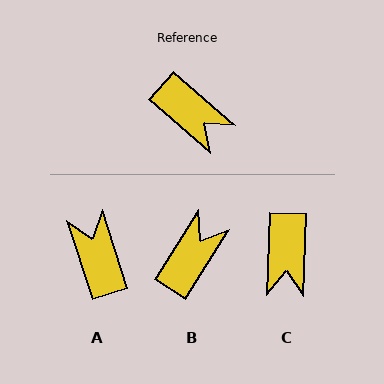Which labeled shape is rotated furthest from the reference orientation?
A, about 150 degrees away.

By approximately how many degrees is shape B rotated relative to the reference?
Approximately 99 degrees counter-clockwise.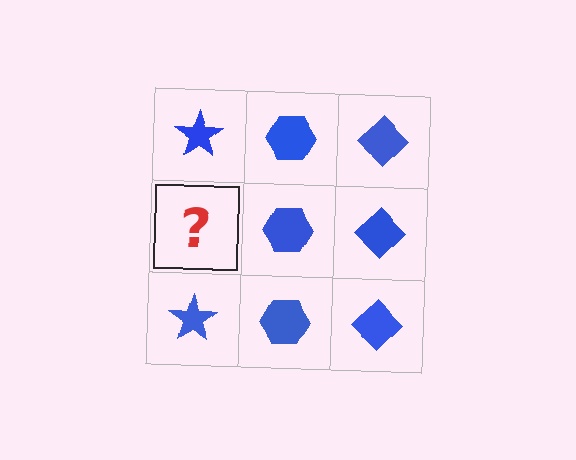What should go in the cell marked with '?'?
The missing cell should contain a blue star.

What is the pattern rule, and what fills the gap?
The rule is that each column has a consistent shape. The gap should be filled with a blue star.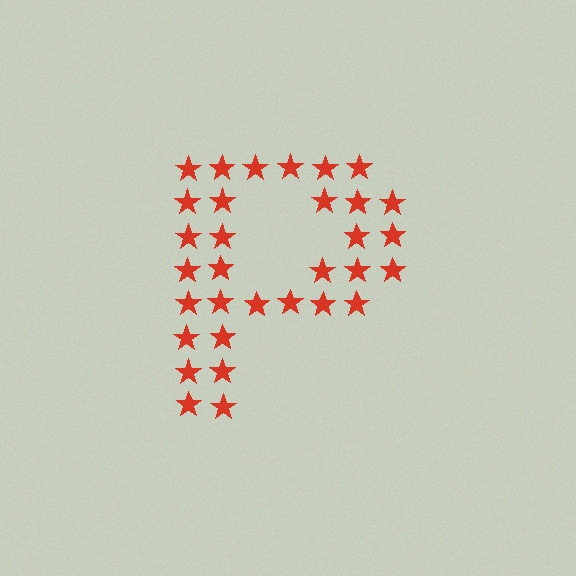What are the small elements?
The small elements are stars.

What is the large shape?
The large shape is the letter P.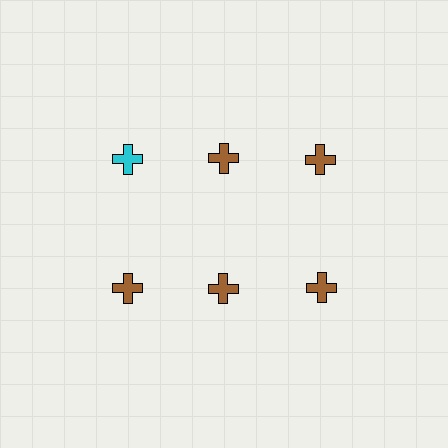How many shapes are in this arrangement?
There are 6 shapes arranged in a grid pattern.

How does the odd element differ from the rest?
It has a different color: cyan instead of brown.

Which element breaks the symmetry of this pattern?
The cyan cross in the top row, leftmost column breaks the symmetry. All other shapes are brown crosses.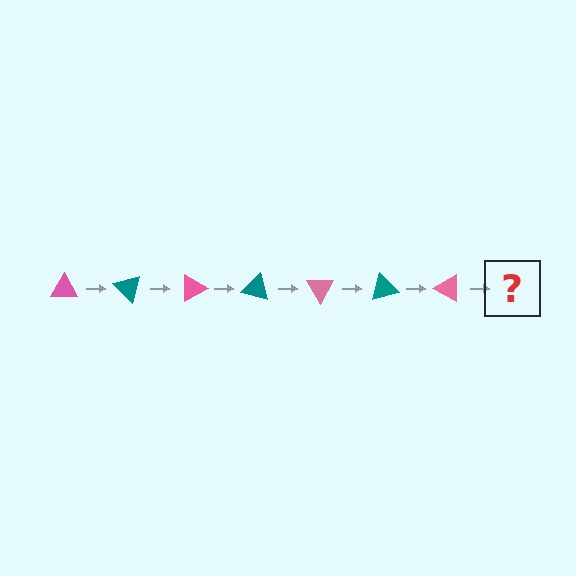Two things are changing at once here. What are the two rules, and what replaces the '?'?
The two rules are that it rotates 45 degrees each step and the color cycles through pink and teal. The '?' should be a teal triangle, rotated 315 degrees from the start.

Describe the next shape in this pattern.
It should be a teal triangle, rotated 315 degrees from the start.